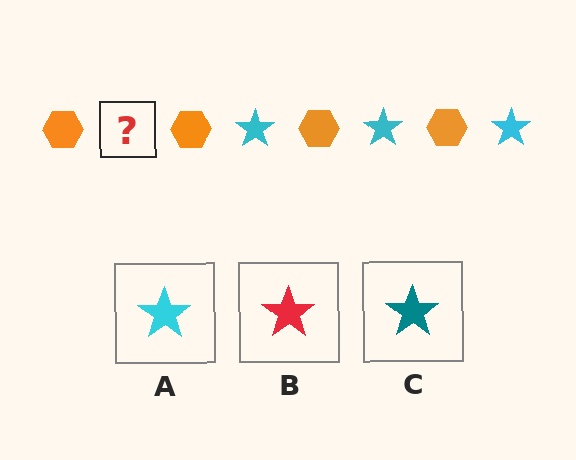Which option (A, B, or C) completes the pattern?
A.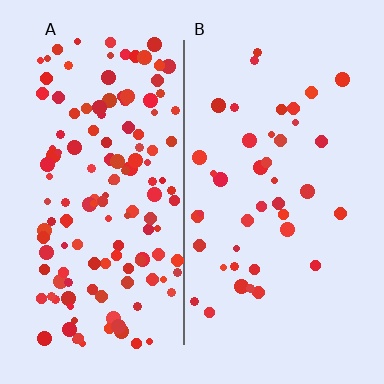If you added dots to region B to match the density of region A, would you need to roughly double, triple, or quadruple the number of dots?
Approximately triple.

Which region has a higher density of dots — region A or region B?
A (the left).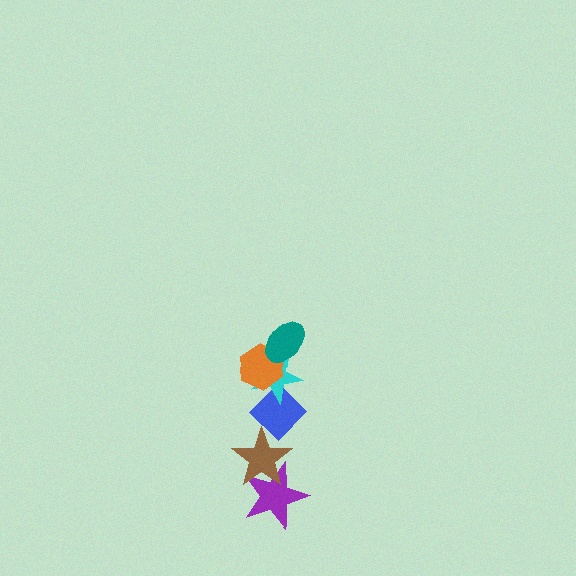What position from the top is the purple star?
The purple star is 6th from the top.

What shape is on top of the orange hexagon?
The teal ellipse is on top of the orange hexagon.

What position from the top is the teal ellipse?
The teal ellipse is 1st from the top.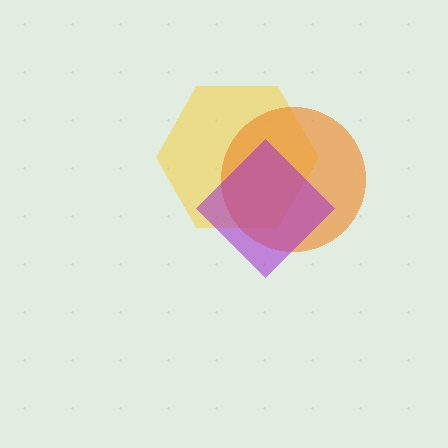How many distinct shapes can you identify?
There are 3 distinct shapes: a yellow hexagon, an orange circle, a purple diamond.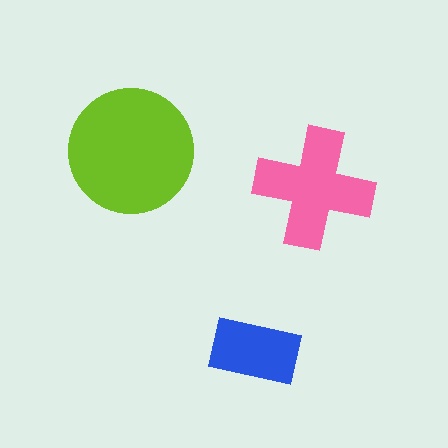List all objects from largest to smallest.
The lime circle, the pink cross, the blue rectangle.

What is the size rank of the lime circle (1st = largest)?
1st.